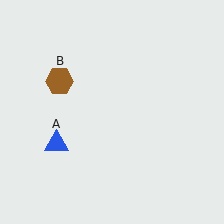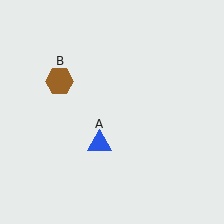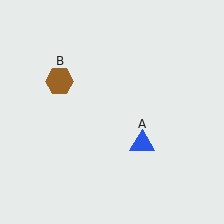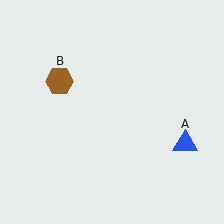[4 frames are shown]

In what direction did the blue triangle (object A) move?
The blue triangle (object A) moved right.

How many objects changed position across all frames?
1 object changed position: blue triangle (object A).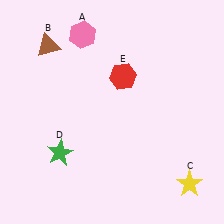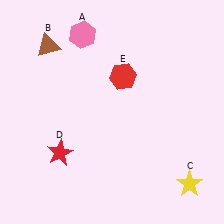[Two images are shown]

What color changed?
The star (D) changed from green in Image 1 to red in Image 2.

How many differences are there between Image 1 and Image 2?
There is 1 difference between the two images.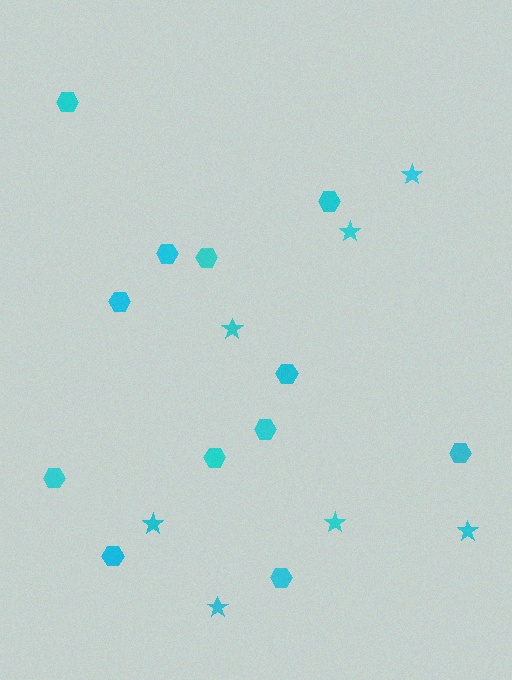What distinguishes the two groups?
There are 2 groups: one group of stars (7) and one group of hexagons (12).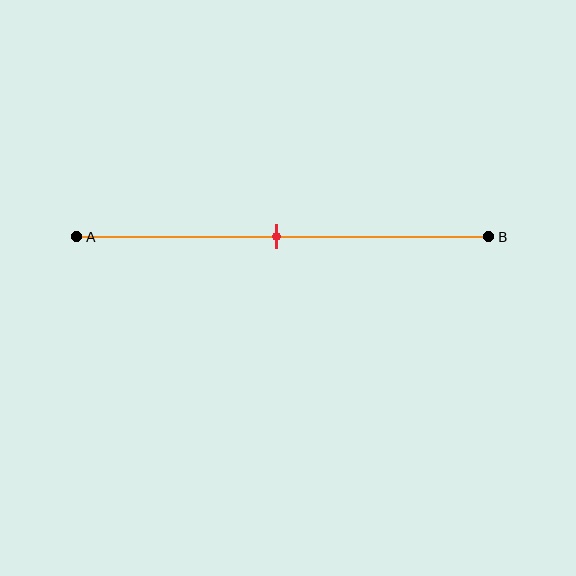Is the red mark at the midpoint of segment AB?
Yes, the mark is approximately at the midpoint.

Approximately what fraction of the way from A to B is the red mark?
The red mark is approximately 50% of the way from A to B.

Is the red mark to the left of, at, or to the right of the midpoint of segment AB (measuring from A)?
The red mark is approximately at the midpoint of segment AB.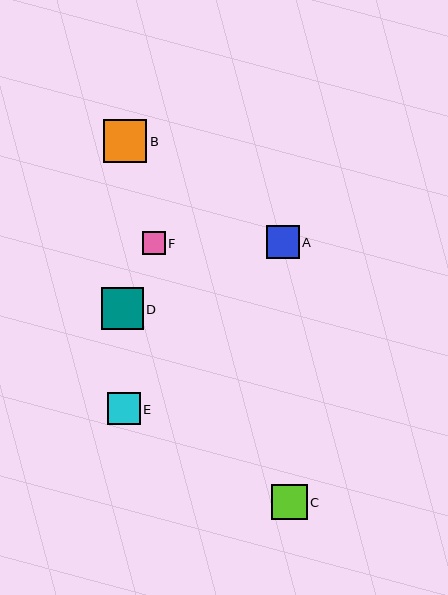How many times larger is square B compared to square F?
Square B is approximately 2.0 times the size of square F.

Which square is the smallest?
Square F is the smallest with a size of approximately 22 pixels.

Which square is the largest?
Square B is the largest with a size of approximately 43 pixels.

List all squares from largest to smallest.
From largest to smallest: B, D, C, A, E, F.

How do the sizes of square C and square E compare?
Square C and square E are approximately the same size.